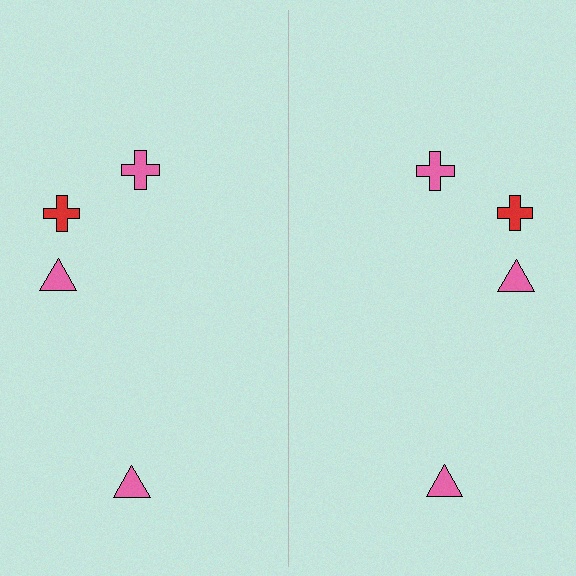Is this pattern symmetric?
Yes, this pattern has bilateral (reflection) symmetry.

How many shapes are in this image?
There are 8 shapes in this image.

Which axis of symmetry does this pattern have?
The pattern has a vertical axis of symmetry running through the center of the image.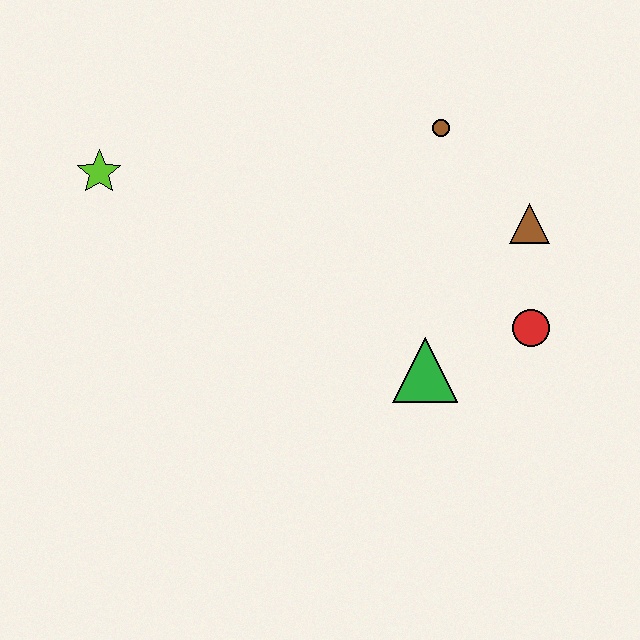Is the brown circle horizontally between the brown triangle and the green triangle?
Yes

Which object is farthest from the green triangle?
The lime star is farthest from the green triangle.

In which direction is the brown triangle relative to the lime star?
The brown triangle is to the right of the lime star.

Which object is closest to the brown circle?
The brown triangle is closest to the brown circle.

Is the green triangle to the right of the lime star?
Yes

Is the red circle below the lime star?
Yes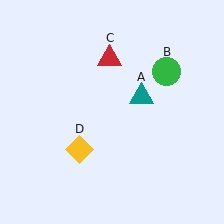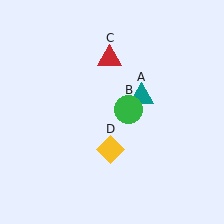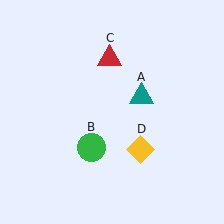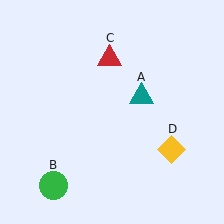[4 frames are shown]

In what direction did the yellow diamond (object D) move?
The yellow diamond (object D) moved right.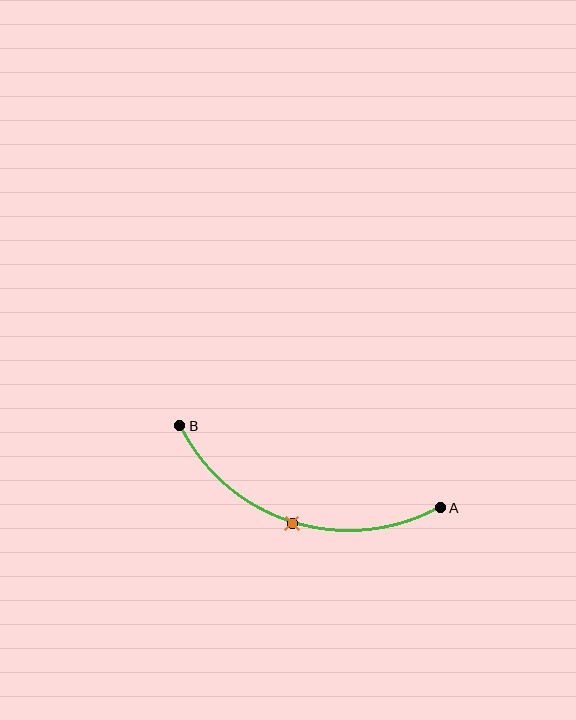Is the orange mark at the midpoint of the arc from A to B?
Yes. The orange mark lies on the arc at equal arc-length from both A and B — it is the arc midpoint.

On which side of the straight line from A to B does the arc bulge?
The arc bulges below the straight line connecting A and B.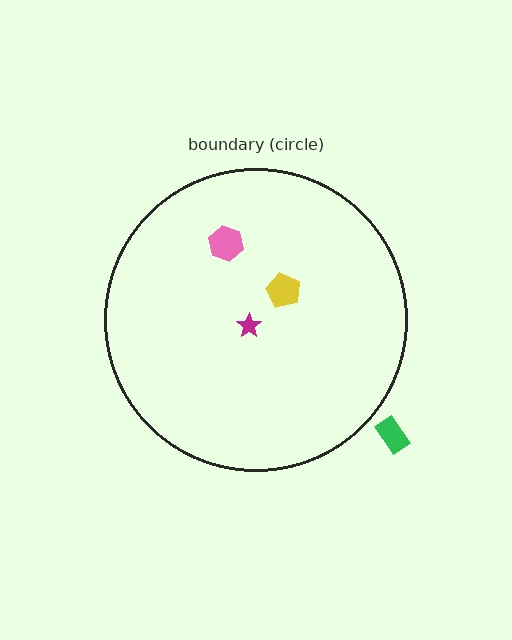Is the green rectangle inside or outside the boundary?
Outside.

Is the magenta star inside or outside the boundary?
Inside.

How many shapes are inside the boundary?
3 inside, 1 outside.